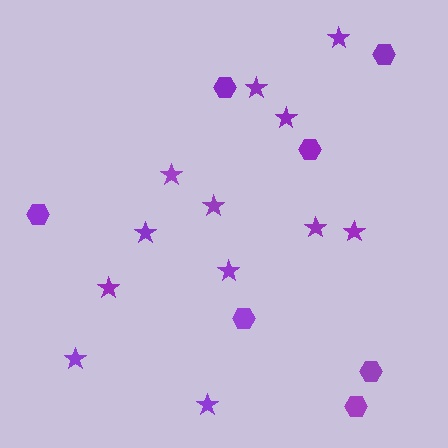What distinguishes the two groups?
There are 2 groups: one group of stars (12) and one group of hexagons (7).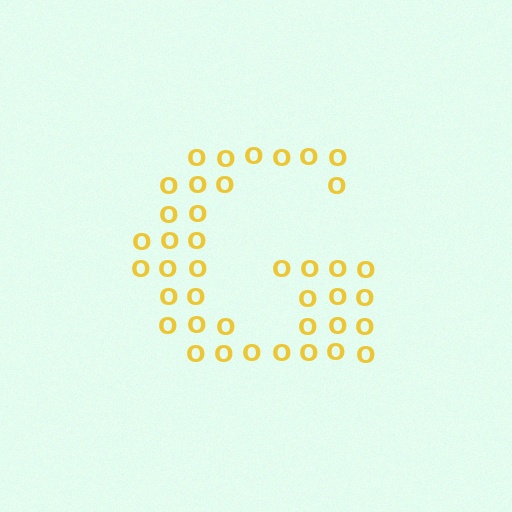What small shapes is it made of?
It is made of small letter O's.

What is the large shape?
The large shape is the letter G.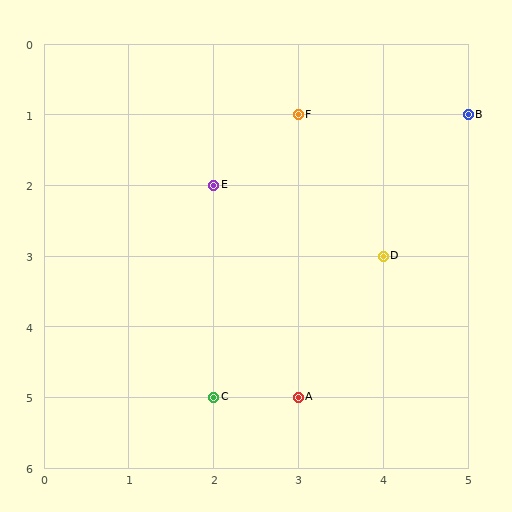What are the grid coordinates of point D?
Point D is at grid coordinates (4, 3).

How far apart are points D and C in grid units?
Points D and C are 2 columns and 2 rows apart (about 2.8 grid units diagonally).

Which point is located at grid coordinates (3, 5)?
Point A is at (3, 5).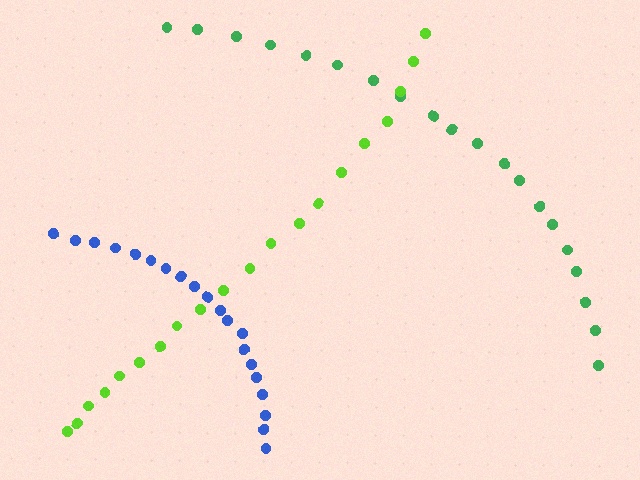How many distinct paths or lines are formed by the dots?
There are 3 distinct paths.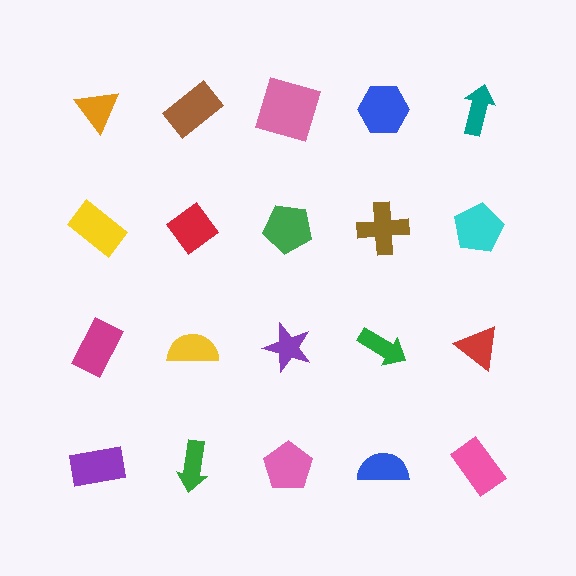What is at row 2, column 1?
A yellow rectangle.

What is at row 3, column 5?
A red triangle.